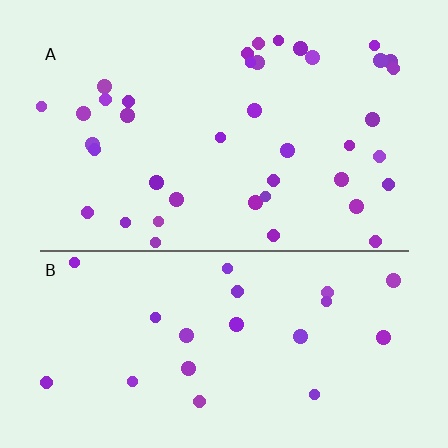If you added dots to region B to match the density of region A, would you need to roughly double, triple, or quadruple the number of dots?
Approximately double.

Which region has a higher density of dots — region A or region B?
A (the top).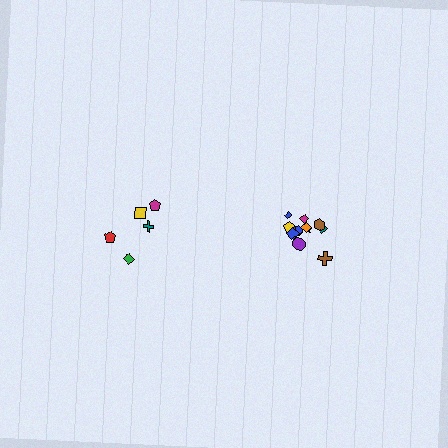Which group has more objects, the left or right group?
The right group.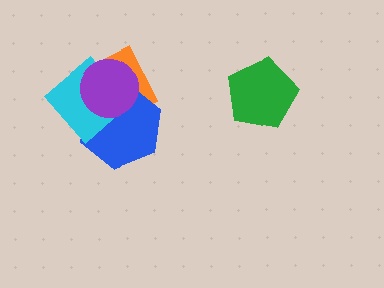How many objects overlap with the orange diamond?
3 objects overlap with the orange diamond.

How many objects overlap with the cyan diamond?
3 objects overlap with the cyan diamond.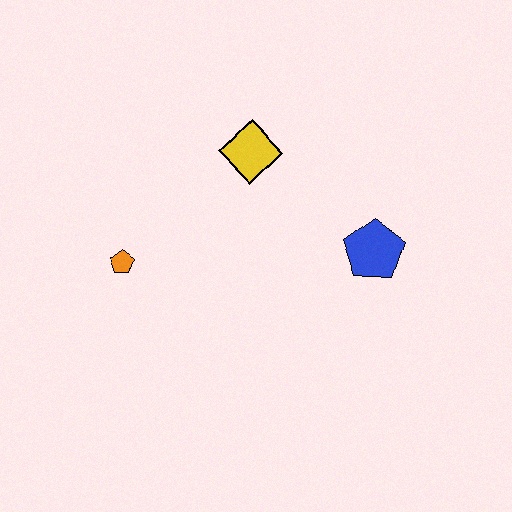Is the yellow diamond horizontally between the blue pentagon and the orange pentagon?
Yes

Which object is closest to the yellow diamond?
The blue pentagon is closest to the yellow diamond.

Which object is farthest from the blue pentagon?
The orange pentagon is farthest from the blue pentagon.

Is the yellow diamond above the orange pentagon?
Yes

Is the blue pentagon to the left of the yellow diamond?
No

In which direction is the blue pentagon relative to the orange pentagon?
The blue pentagon is to the right of the orange pentagon.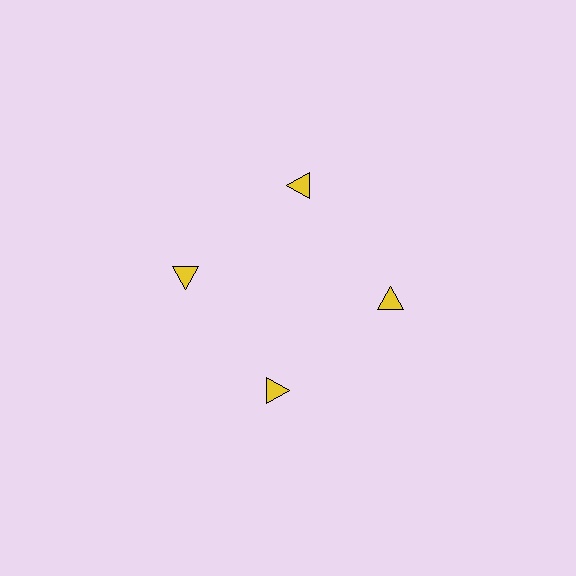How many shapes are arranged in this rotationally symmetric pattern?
There are 4 shapes, arranged in 4 groups of 1.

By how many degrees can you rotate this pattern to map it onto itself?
The pattern maps onto itself every 90 degrees of rotation.